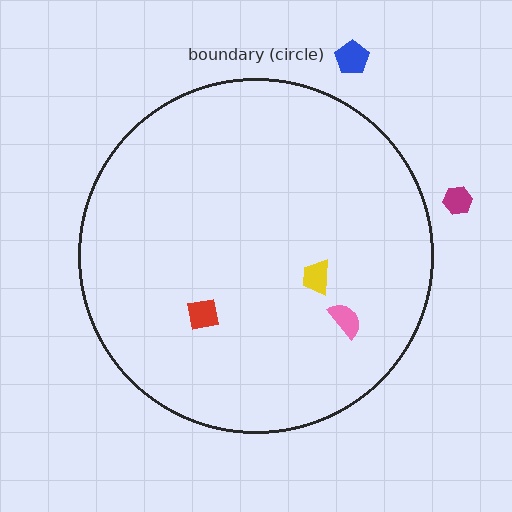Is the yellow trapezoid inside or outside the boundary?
Inside.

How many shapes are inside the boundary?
3 inside, 2 outside.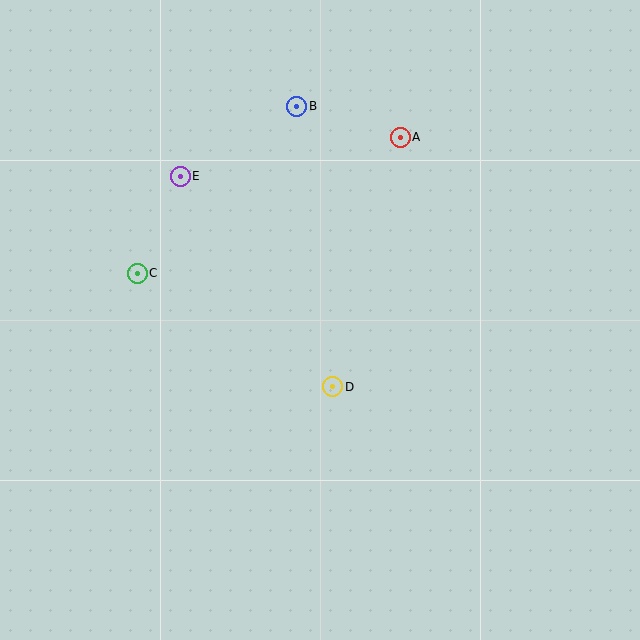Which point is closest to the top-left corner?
Point E is closest to the top-left corner.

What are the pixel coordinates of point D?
Point D is at (333, 387).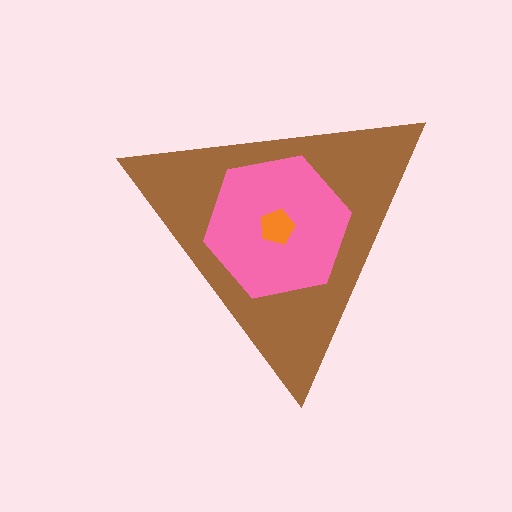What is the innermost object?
The orange pentagon.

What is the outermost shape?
The brown triangle.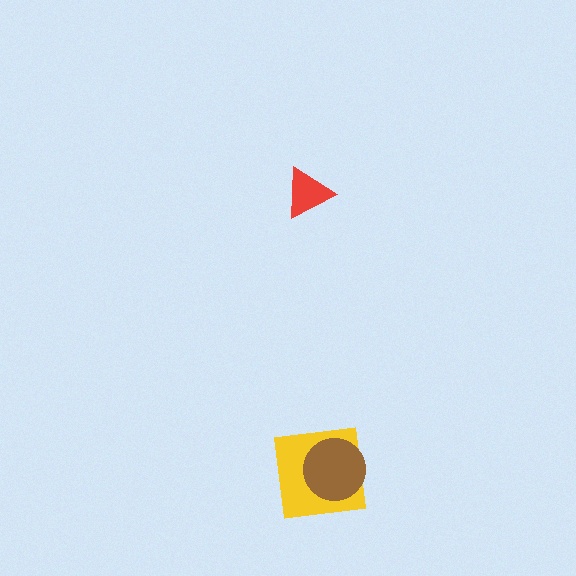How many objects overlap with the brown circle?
1 object overlaps with the brown circle.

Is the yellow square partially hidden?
Yes, it is partially covered by another shape.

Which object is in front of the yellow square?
The brown circle is in front of the yellow square.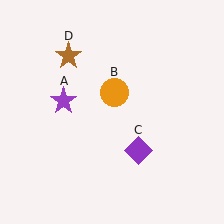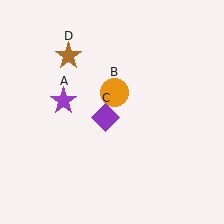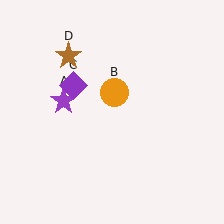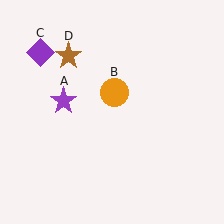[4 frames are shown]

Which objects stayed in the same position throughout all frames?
Purple star (object A) and orange circle (object B) and brown star (object D) remained stationary.